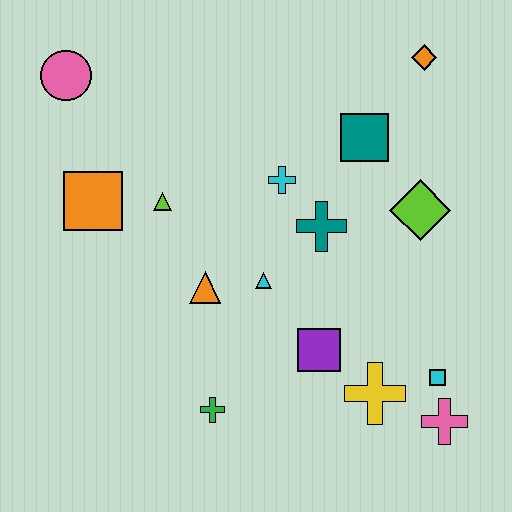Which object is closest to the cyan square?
The pink cross is closest to the cyan square.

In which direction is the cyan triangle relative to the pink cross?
The cyan triangle is to the left of the pink cross.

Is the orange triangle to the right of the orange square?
Yes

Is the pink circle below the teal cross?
No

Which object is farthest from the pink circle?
The pink cross is farthest from the pink circle.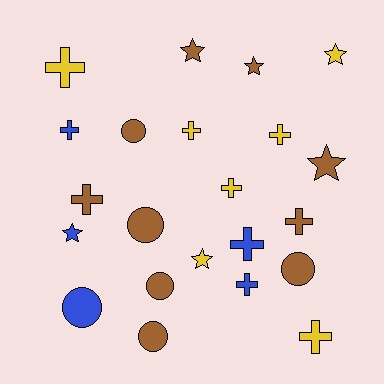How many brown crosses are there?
There are 2 brown crosses.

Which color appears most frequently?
Brown, with 10 objects.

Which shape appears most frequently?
Cross, with 10 objects.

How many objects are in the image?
There are 22 objects.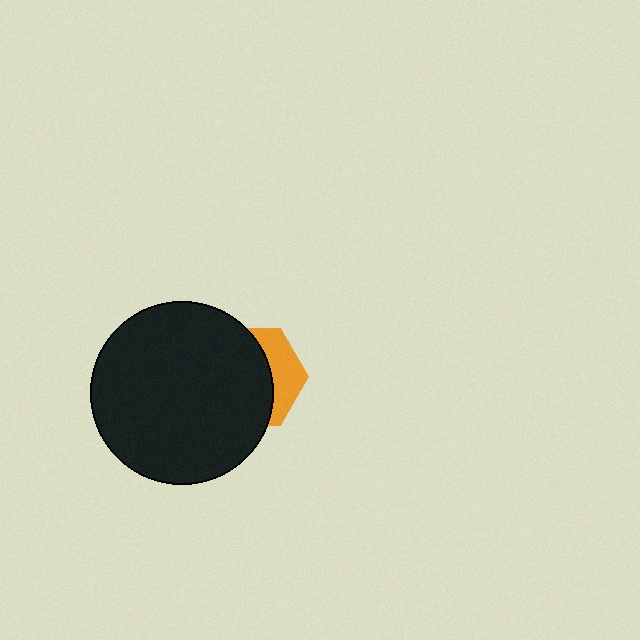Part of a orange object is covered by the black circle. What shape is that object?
It is a hexagon.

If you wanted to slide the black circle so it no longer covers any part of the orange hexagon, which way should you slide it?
Slide it left — that is the most direct way to separate the two shapes.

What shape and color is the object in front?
The object in front is a black circle.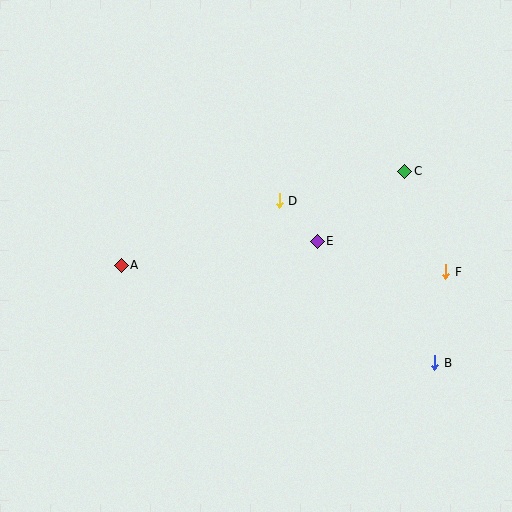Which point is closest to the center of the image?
Point D at (279, 201) is closest to the center.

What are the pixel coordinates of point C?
Point C is at (405, 171).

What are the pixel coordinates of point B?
Point B is at (435, 363).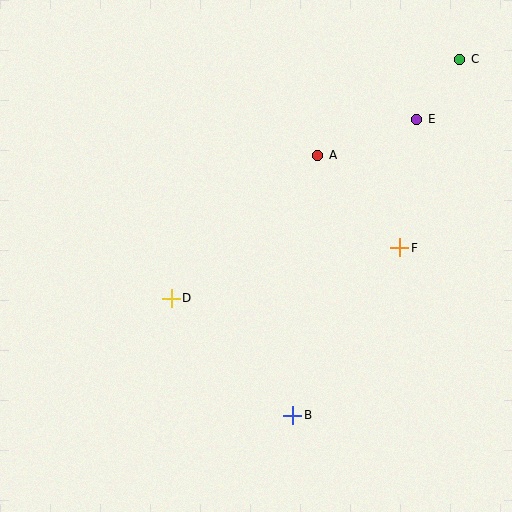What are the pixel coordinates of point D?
Point D is at (171, 298).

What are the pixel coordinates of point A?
Point A is at (318, 155).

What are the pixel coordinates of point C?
Point C is at (460, 59).